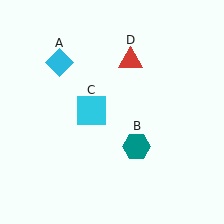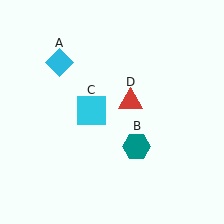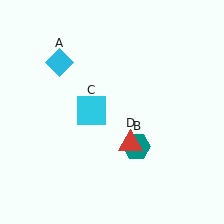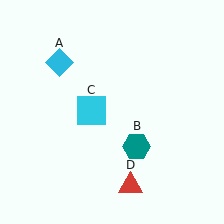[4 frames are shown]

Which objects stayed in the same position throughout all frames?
Cyan diamond (object A) and teal hexagon (object B) and cyan square (object C) remained stationary.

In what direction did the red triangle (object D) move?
The red triangle (object D) moved down.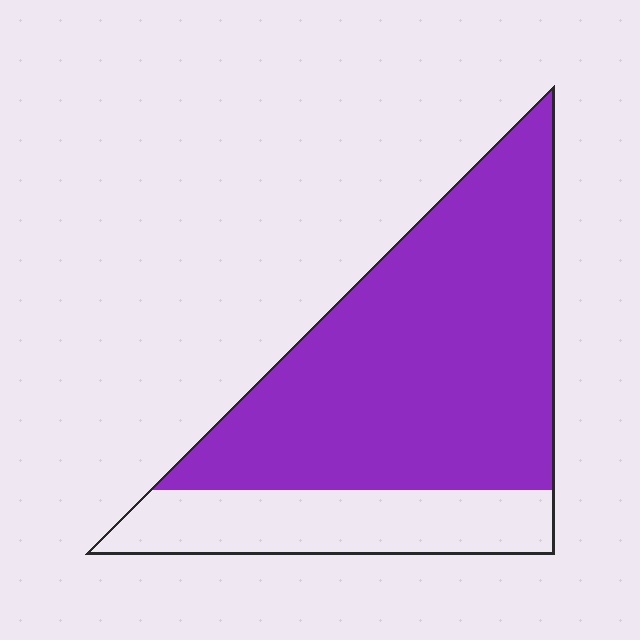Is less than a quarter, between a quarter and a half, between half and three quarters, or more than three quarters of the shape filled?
Between half and three quarters.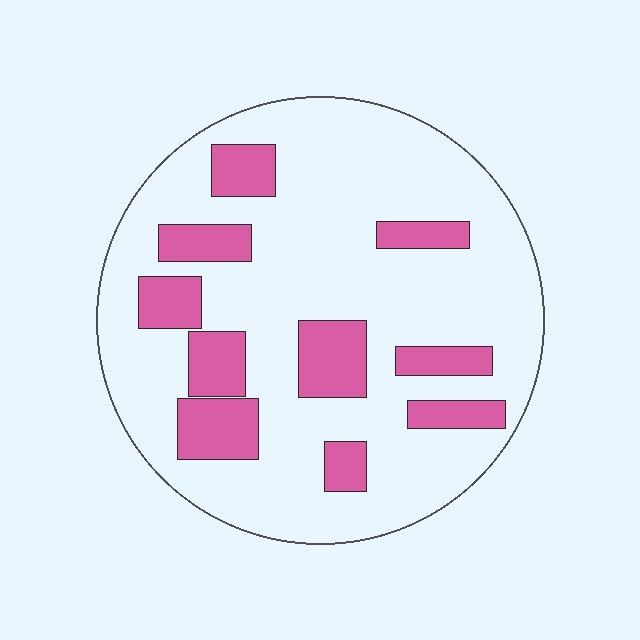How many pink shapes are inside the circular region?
10.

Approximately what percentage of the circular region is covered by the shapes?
Approximately 20%.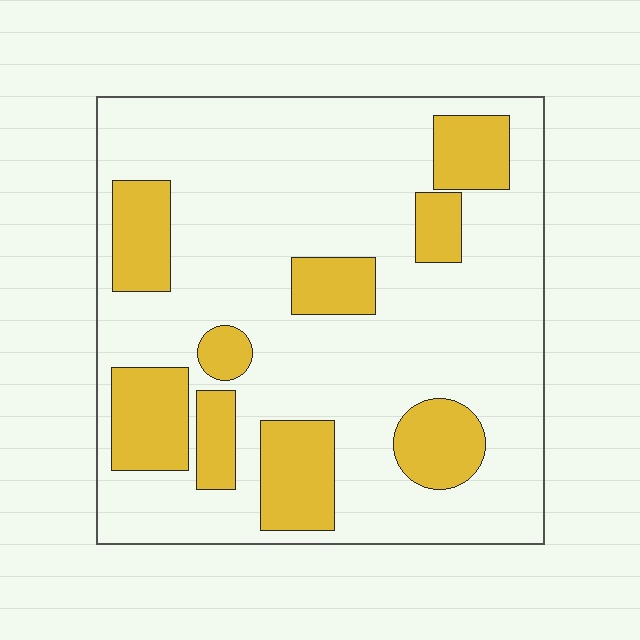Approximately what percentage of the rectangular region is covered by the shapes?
Approximately 25%.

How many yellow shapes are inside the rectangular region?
9.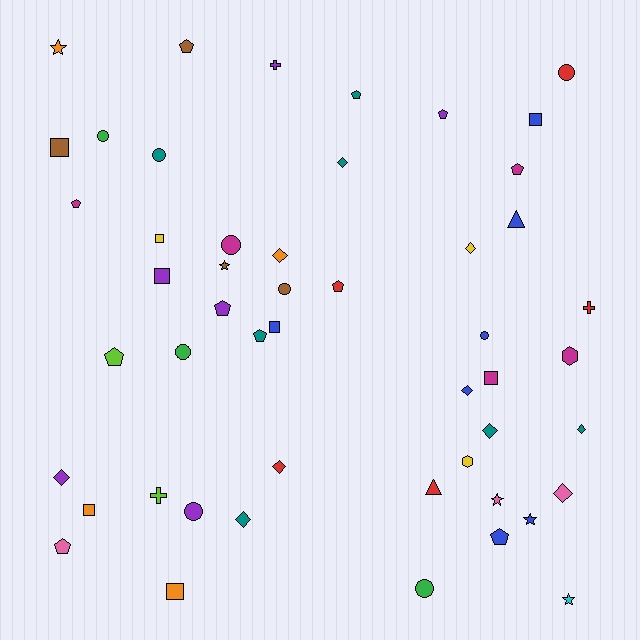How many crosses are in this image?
There are 3 crosses.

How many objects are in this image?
There are 50 objects.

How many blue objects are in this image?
There are 7 blue objects.